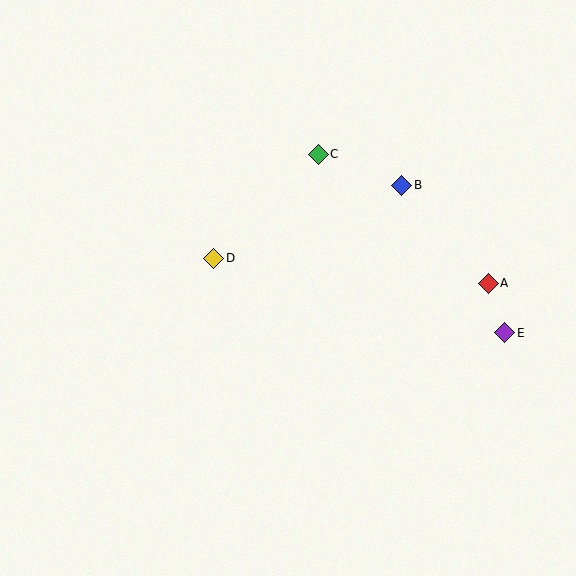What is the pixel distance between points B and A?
The distance between B and A is 131 pixels.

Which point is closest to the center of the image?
Point D at (214, 258) is closest to the center.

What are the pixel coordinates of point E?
Point E is at (505, 333).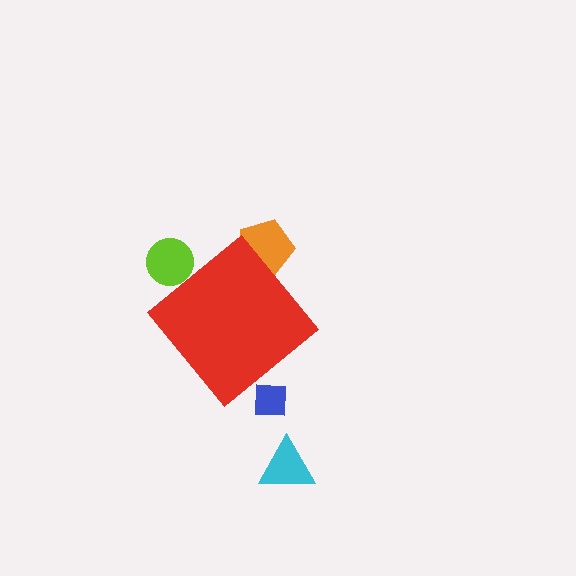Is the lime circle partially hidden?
Yes, the lime circle is partially hidden behind the red diamond.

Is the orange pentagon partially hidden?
Yes, the orange pentagon is partially hidden behind the red diamond.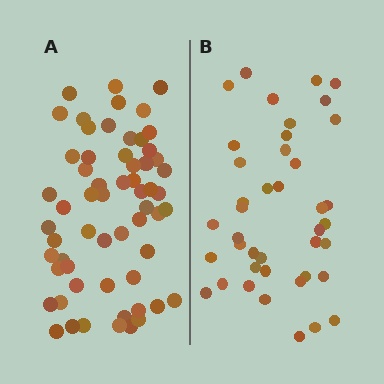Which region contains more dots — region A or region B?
Region A (the left region) has more dots.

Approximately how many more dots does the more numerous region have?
Region A has approximately 20 more dots than region B.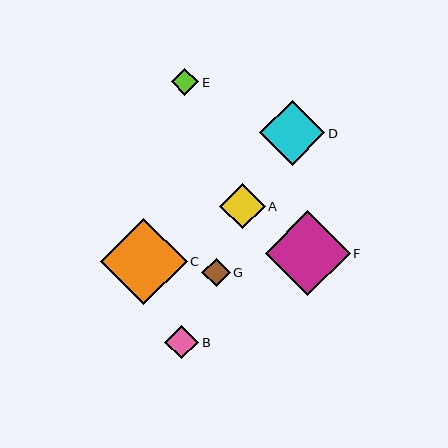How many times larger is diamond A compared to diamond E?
Diamond A is approximately 1.7 times the size of diamond E.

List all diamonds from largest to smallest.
From largest to smallest: C, F, D, A, B, G, E.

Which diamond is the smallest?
Diamond E is the smallest with a size of approximately 27 pixels.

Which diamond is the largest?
Diamond C is the largest with a size of approximately 86 pixels.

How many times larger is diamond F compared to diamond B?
Diamond F is approximately 2.5 times the size of diamond B.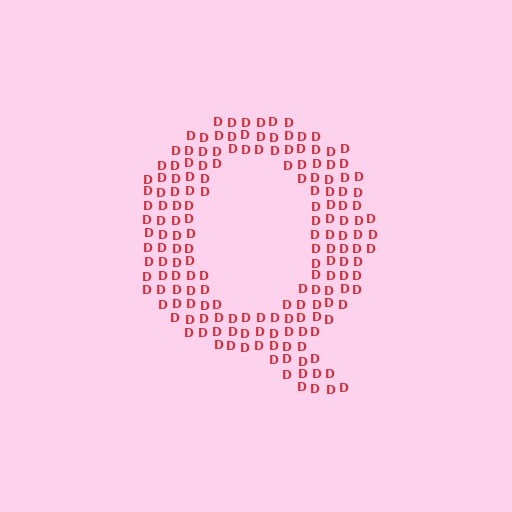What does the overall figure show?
The overall figure shows the letter Q.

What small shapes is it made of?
It is made of small letter D's.